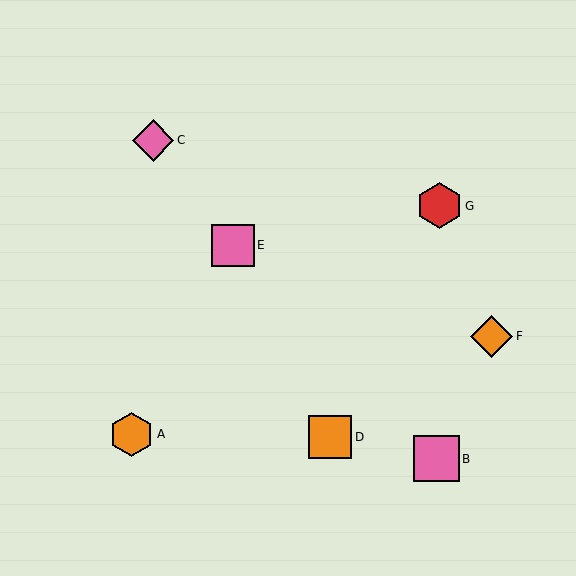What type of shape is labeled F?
Shape F is an orange diamond.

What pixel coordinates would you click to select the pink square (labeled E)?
Click at (233, 245) to select the pink square E.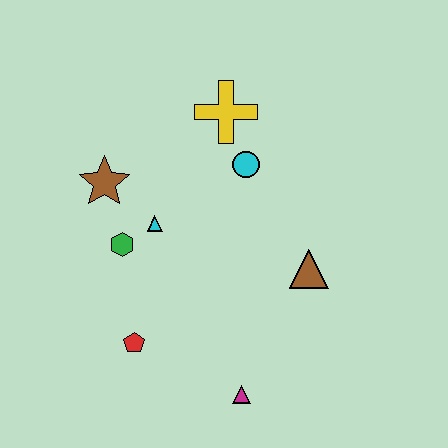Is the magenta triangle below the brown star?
Yes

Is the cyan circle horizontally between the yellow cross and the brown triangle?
Yes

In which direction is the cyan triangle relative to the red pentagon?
The cyan triangle is above the red pentagon.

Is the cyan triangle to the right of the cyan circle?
No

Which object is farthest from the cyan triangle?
The magenta triangle is farthest from the cyan triangle.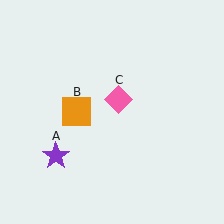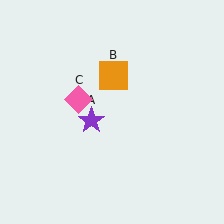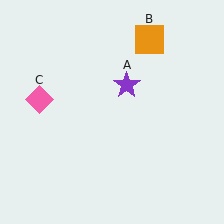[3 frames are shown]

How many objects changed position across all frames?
3 objects changed position: purple star (object A), orange square (object B), pink diamond (object C).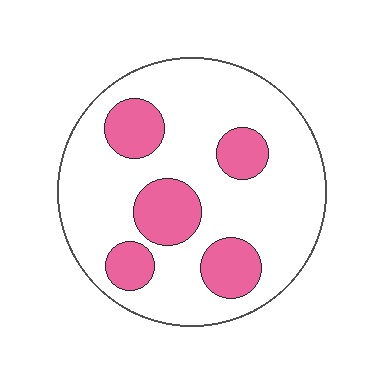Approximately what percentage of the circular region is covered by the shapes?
Approximately 25%.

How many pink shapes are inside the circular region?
5.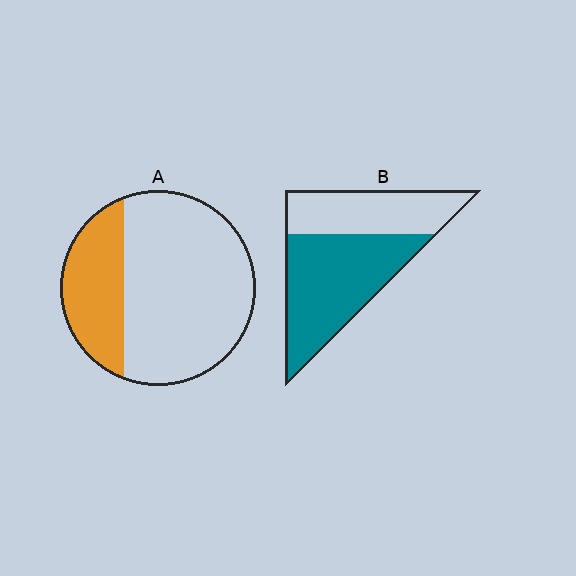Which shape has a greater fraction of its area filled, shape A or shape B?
Shape B.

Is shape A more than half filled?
No.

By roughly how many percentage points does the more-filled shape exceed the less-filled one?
By roughly 30 percentage points (B over A).